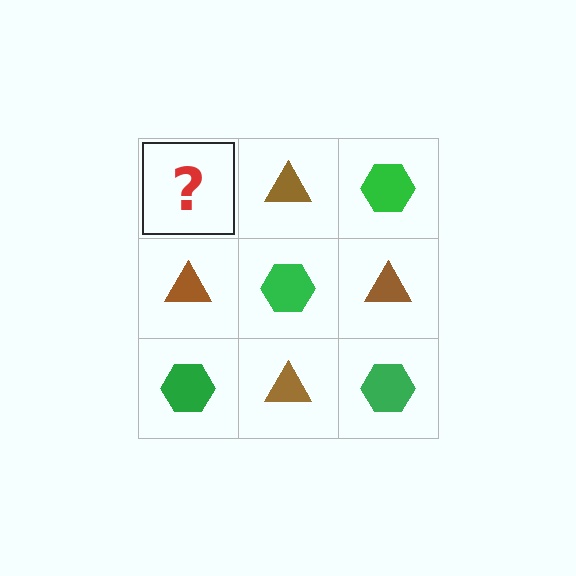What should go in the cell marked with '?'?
The missing cell should contain a green hexagon.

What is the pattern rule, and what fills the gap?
The rule is that it alternates green hexagon and brown triangle in a checkerboard pattern. The gap should be filled with a green hexagon.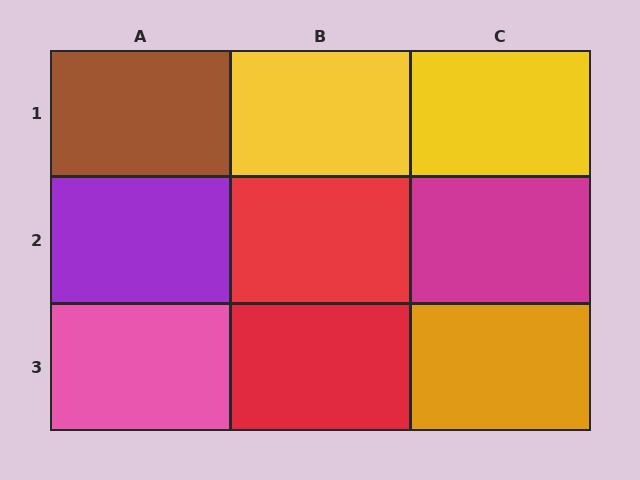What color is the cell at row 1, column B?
Yellow.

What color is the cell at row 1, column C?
Yellow.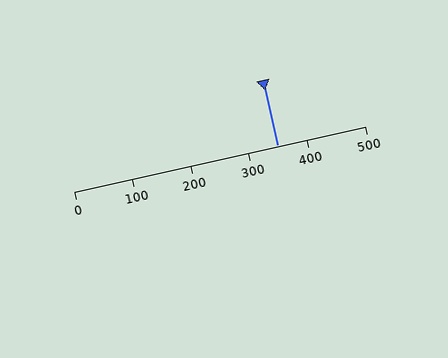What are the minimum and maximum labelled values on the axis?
The axis runs from 0 to 500.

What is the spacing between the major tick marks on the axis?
The major ticks are spaced 100 apart.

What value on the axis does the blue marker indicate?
The marker indicates approximately 350.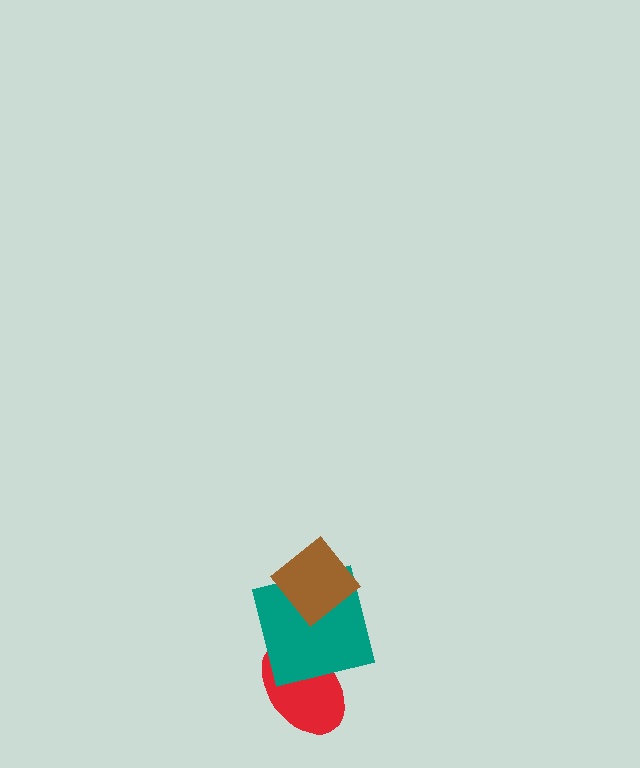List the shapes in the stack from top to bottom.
From top to bottom: the brown diamond, the teal square, the red ellipse.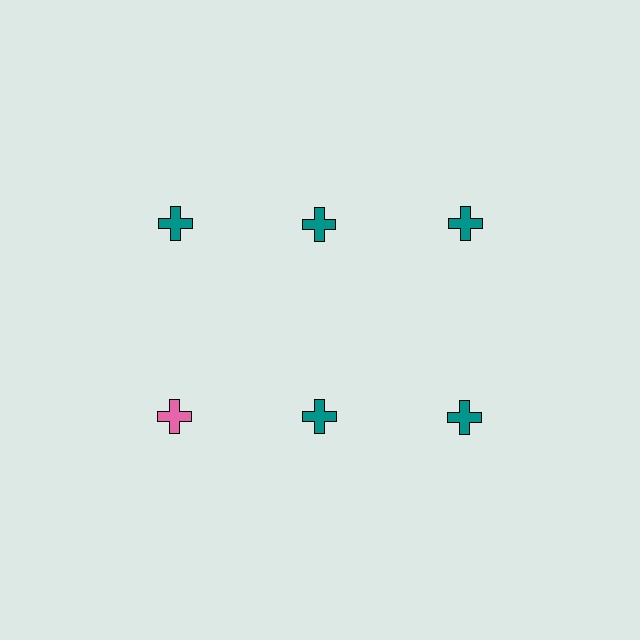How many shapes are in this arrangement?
There are 6 shapes arranged in a grid pattern.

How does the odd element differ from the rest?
It has a different color: pink instead of teal.